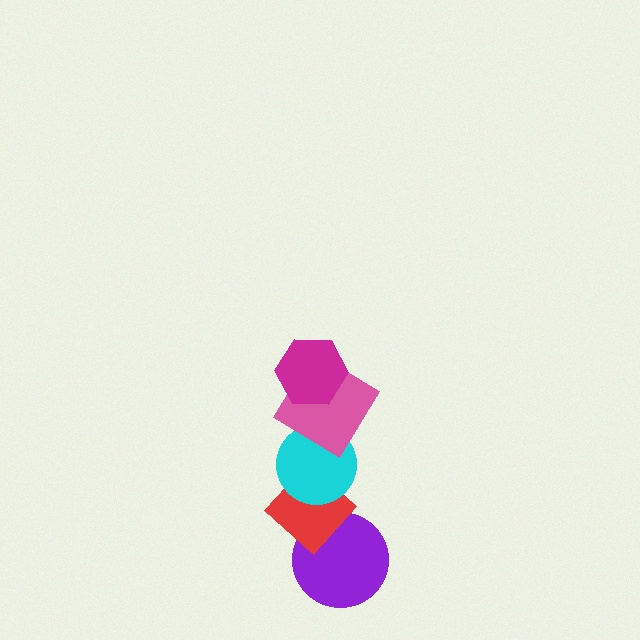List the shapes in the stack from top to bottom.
From top to bottom: the magenta hexagon, the pink diamond, the cyan circle, the red diamond, the purple circle.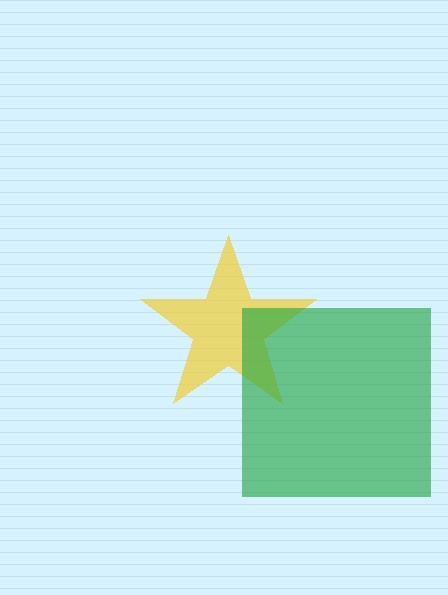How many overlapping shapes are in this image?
There are 2 overlapping shapes in the image.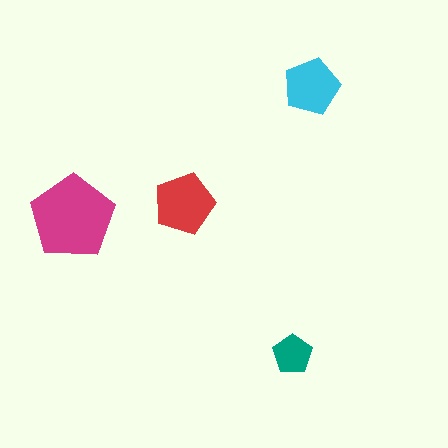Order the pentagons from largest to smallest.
the magenta one, the red one, the cyan one, the teal one.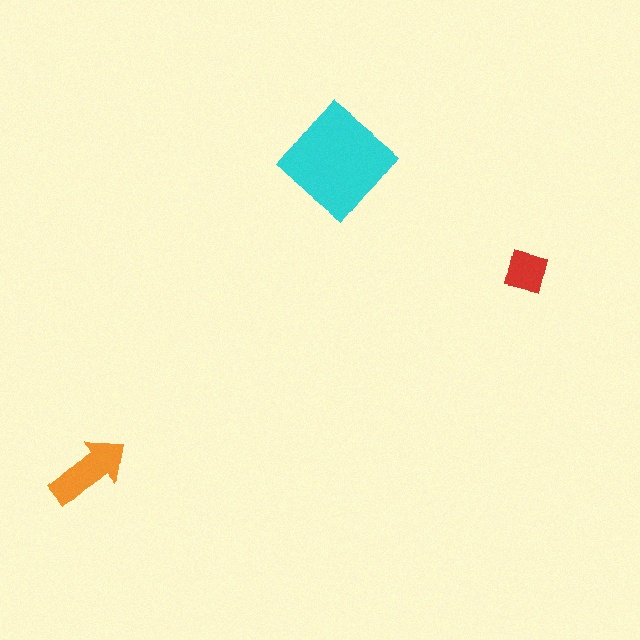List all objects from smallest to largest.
The red square, the orange arrow, the cyan diamond.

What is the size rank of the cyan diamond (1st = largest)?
1st.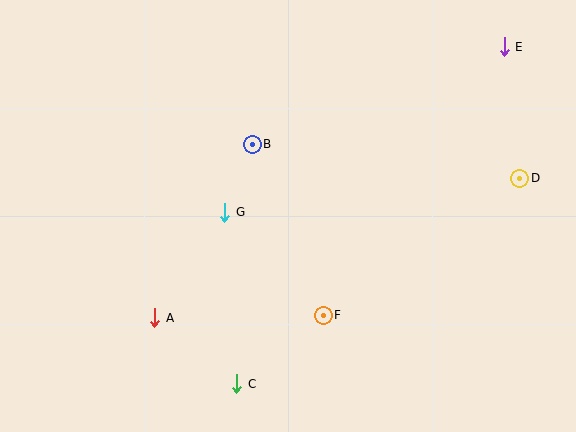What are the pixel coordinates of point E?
Point E is at (504, 47).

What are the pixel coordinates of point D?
Point D is at (520, 178).